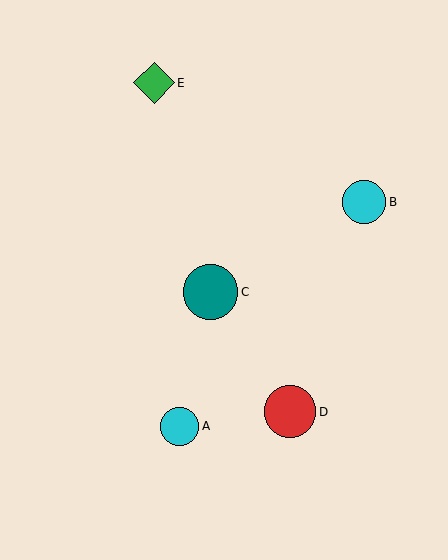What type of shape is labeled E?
Shape E is a green diamond.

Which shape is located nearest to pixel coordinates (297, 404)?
The red circle (labeled D) at (290, 412) is nearest to that location.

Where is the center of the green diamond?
The center of the green diamond is at (154, 83).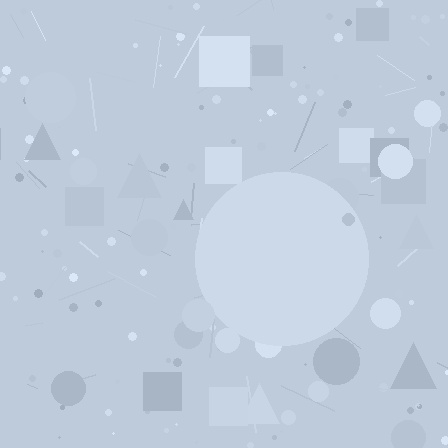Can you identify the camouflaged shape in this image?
The camouflaged shape is a circle.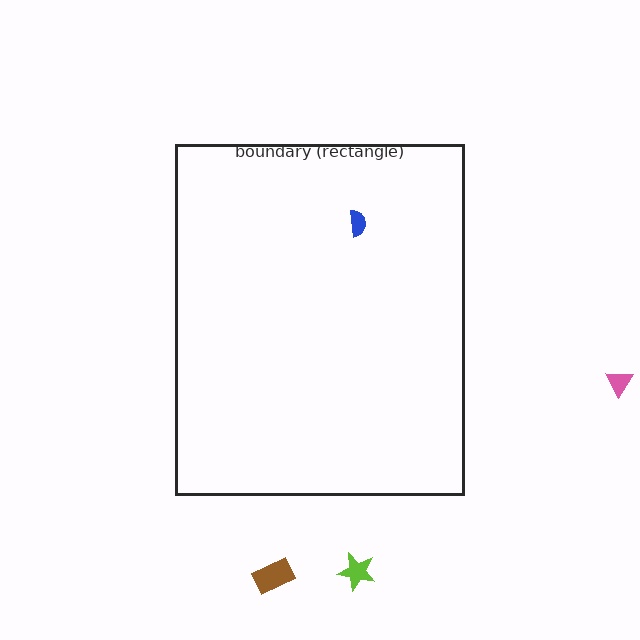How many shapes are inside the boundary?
1 inside, 3 outside.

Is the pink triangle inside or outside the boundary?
Outside.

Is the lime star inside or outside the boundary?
Outside.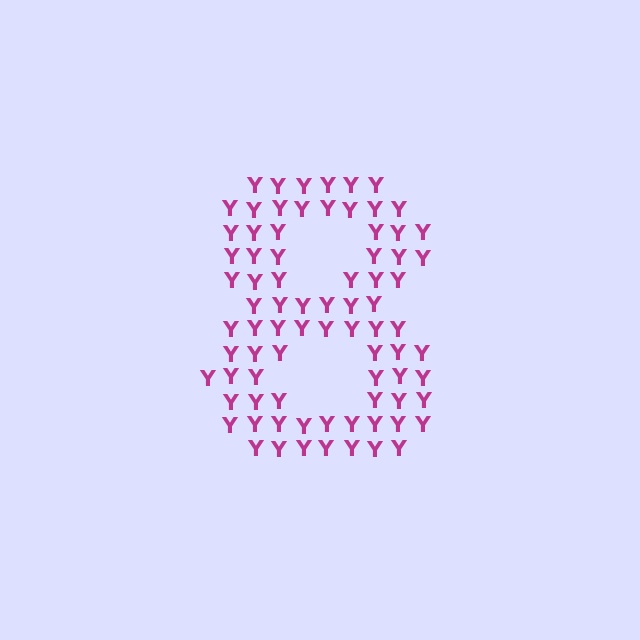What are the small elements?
The small elements are letter Y's.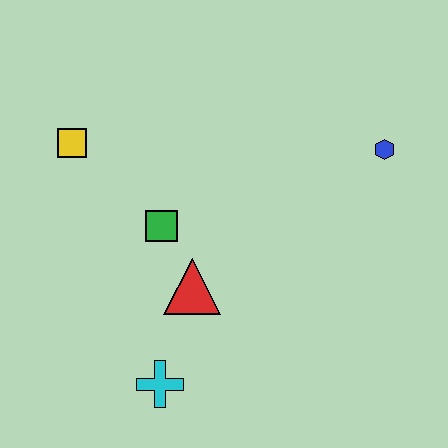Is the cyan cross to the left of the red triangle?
Yes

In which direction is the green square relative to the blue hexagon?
The green square is to the left of the blue hexagon.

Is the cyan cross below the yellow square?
Yes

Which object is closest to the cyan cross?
The red triangle is closest to the cyan cross.